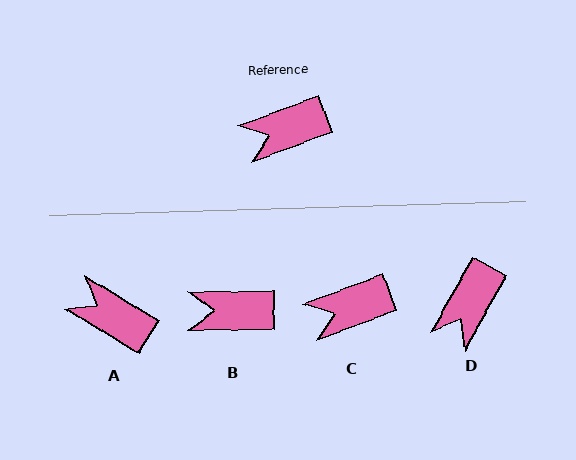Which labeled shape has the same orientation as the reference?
C.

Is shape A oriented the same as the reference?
No, it is off by about 52 degrees.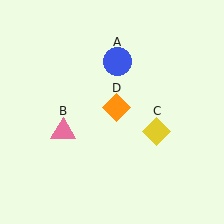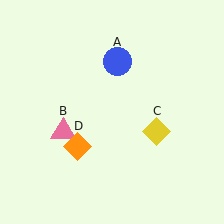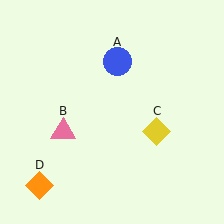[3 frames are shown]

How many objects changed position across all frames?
1 object changed position: orange diamond (object D).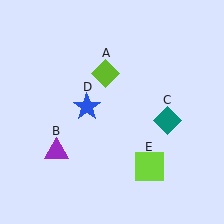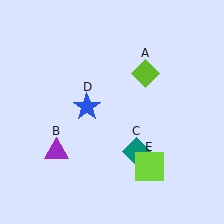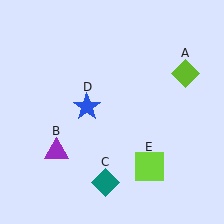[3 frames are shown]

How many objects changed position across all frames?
2 objects changed position: lime diamond (object A), teal diamond (object C).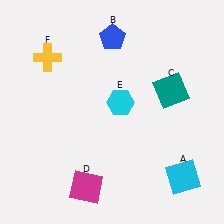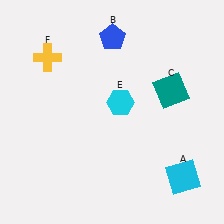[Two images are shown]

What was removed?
The magenta square (D) was removed in Image 2.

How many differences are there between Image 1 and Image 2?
There is 1 difference between the two images.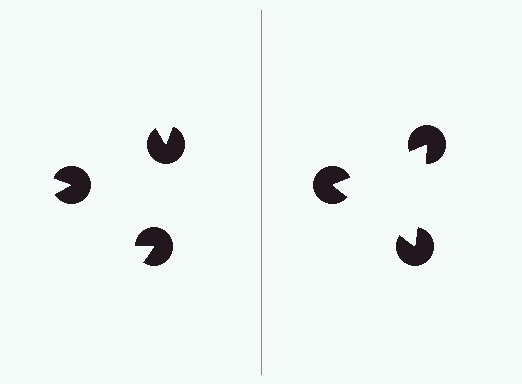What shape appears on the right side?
An illusory triangle.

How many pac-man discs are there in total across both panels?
6 — 3 on each side.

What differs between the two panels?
The pac-man discs are positioned identically on both sides; only the wedge orientations differ. On the right they align to a triangle; on the left they are misaligned.